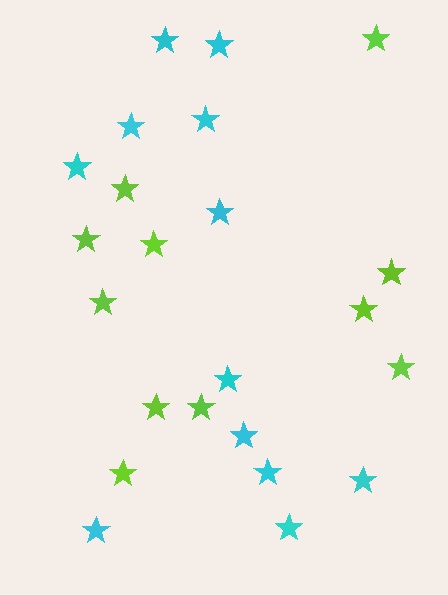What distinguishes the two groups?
There are 2 groups: one group of lime stars (11) and one group of cyan stars (12).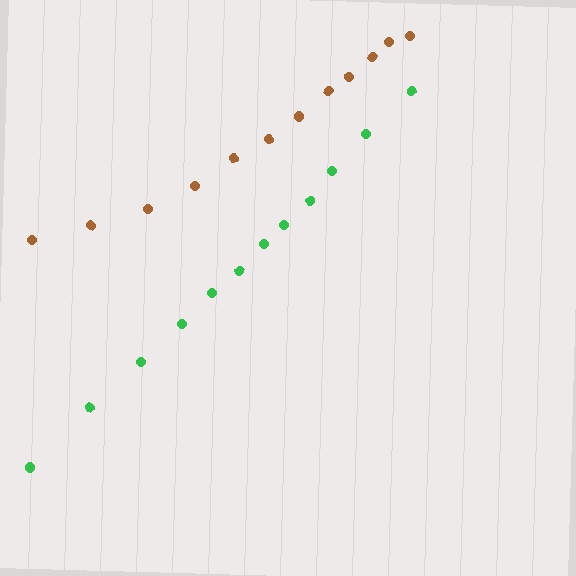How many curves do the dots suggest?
There are 2 distinct paths.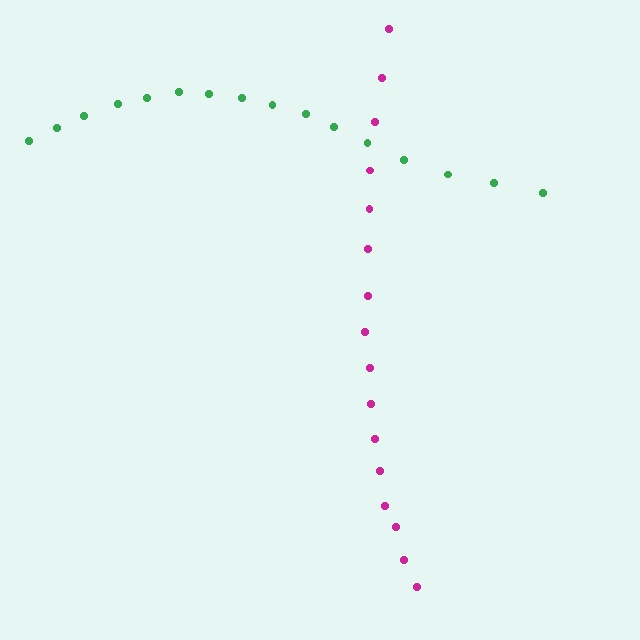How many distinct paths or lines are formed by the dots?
There are 2 distinct paths.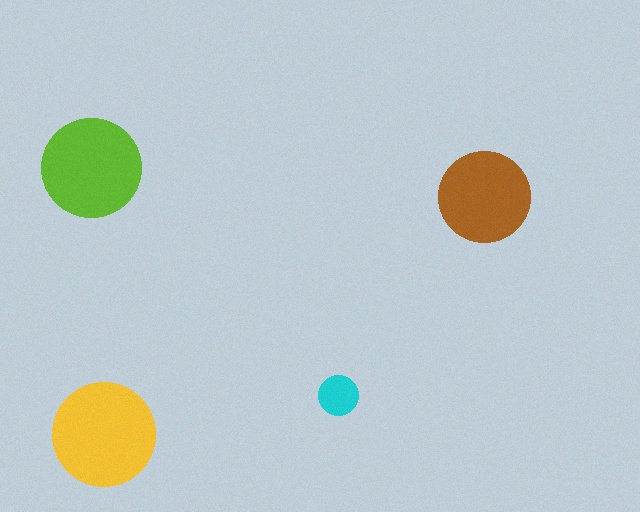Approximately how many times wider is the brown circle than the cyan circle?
About 2.5 times wider.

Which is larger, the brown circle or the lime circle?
The lime one.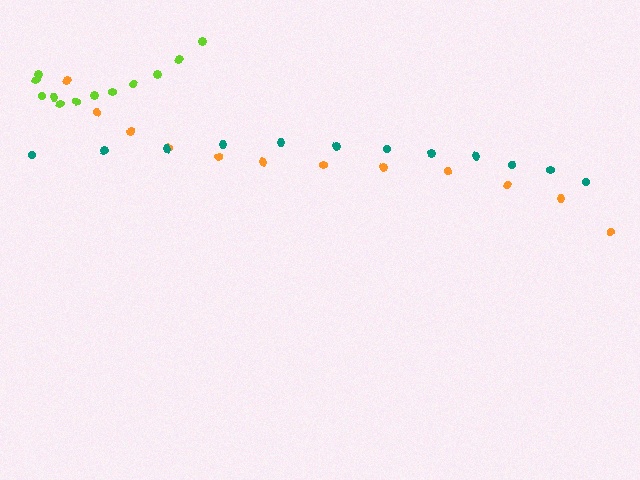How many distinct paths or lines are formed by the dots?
There are 3 distinct paths.